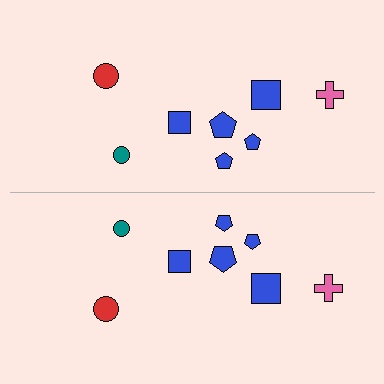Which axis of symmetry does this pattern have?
The pattern has a horizontal axis of symmetry running through the center of the image.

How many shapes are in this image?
There are 16 shapes in this image.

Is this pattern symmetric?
Yes, this pattern has bilateral (reflection) symmetry.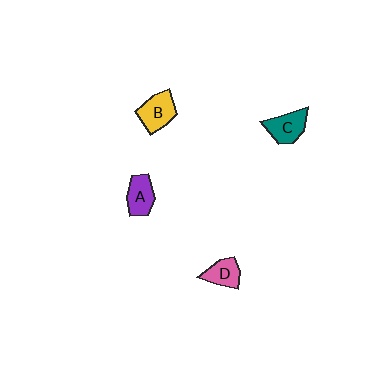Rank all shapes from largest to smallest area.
From largest to smallest: B (yellow), C (teal), A (purple), D (pink).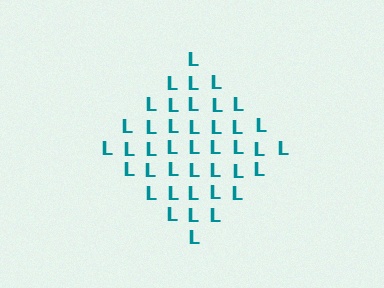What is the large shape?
The large shape is a diamond.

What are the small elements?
The small elements are letter L's.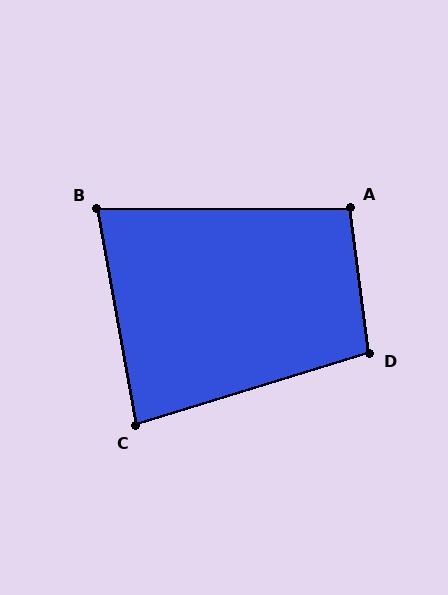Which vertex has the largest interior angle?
D, at approximately 100 degrees.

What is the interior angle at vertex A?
Approximately 97 degrees (obtuse).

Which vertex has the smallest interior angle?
B, at approximately 80 degrees.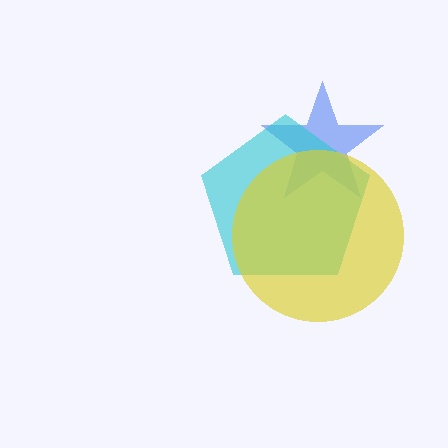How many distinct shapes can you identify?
There are 3 distinct shapes: a blue star, a cyan pentagon, a yellow circle.